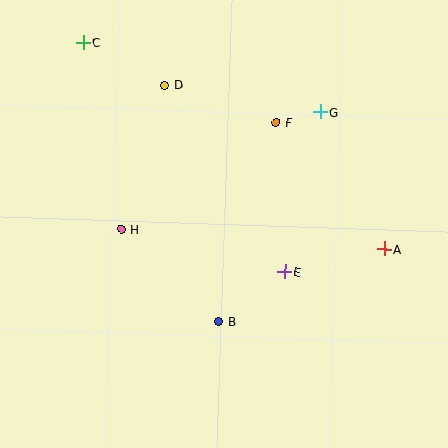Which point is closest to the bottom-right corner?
Point A is closest to the bottom-right corner.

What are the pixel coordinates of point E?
Point E is at (284, 272).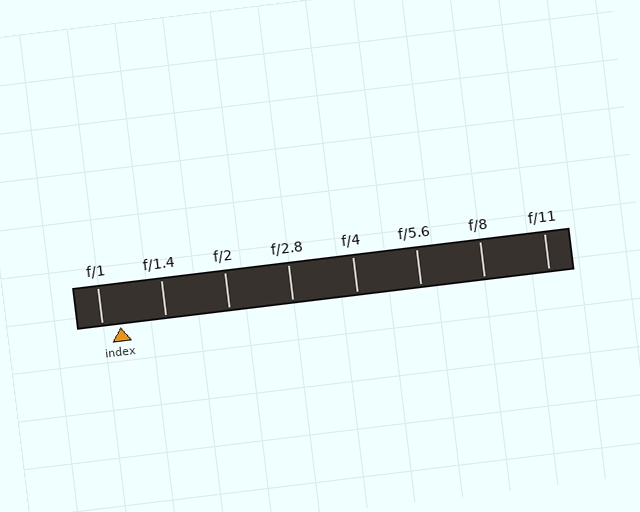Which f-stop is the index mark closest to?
The index mark is closest to f/1.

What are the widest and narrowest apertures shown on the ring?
The widest aperture shown is f/1 and the narrowest is f/11.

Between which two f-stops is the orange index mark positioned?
The index mark is between f/1 and f/1.4.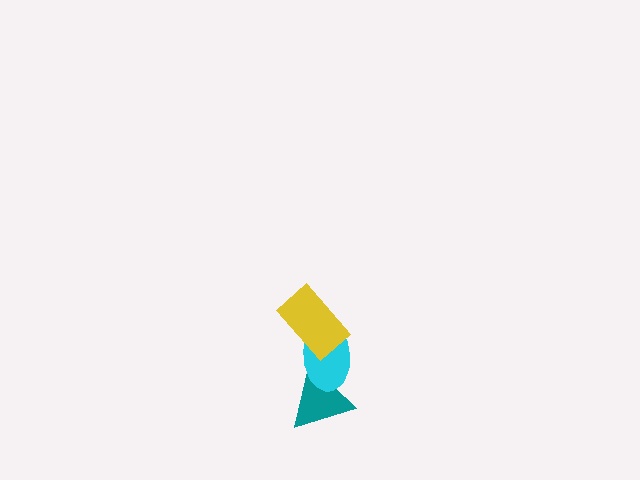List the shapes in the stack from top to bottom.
From top to bottom: the yellow rectangle, the cyan ellipse, the teal triangle.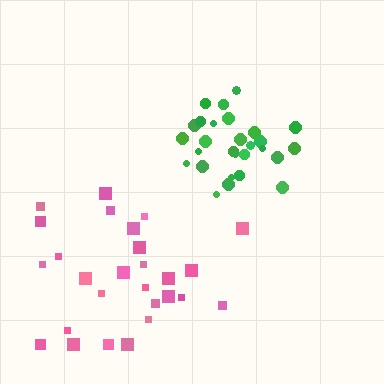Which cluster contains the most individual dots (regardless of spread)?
Pink (28).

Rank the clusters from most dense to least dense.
green, pink.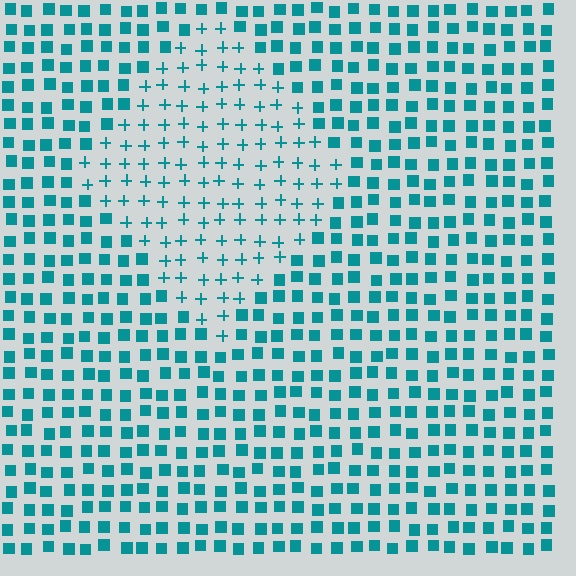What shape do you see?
I see a diamond.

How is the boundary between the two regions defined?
The boundary is defined by a change in element shape: plus signs inside vs. squares outside. All elements share the same color and spacing.